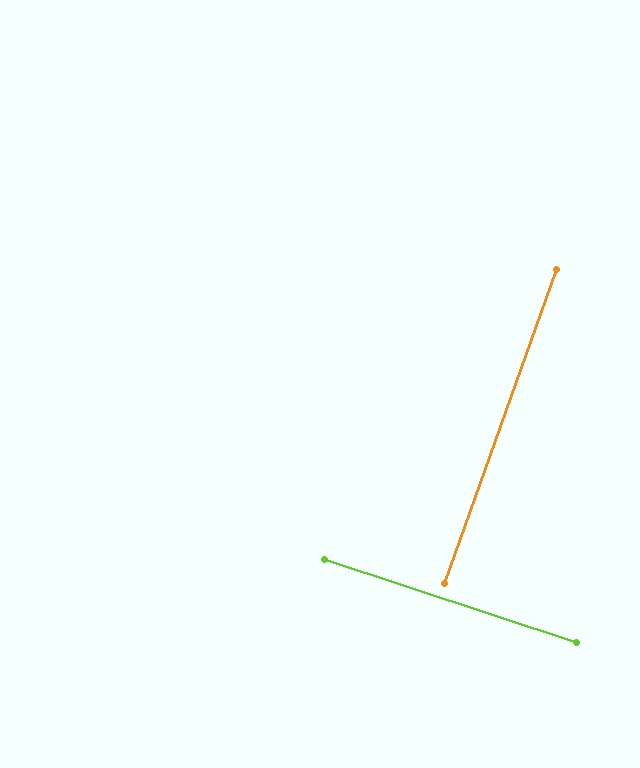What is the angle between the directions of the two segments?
Approximately 89 degrees.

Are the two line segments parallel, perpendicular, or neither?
Perpendicular — they meet at approximately 89°.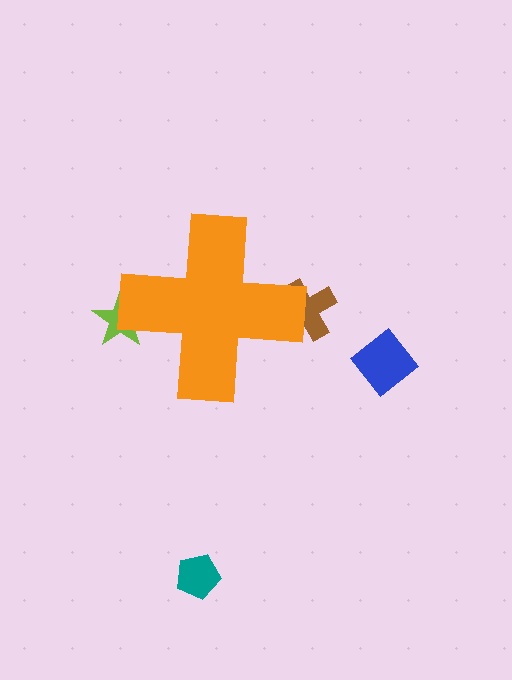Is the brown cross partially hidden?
Yes, the brown cross is partially hidden behind the orange cross.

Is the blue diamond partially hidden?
No, the blue diamond is fully visible.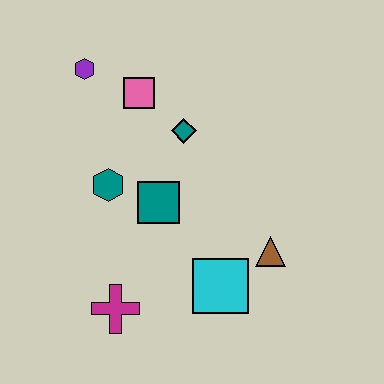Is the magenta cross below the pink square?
Yes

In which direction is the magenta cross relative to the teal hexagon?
The magenta cross is below the teal hexagon.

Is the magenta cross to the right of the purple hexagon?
Yes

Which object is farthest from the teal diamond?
The magenta cross is farthest from the teal diamond.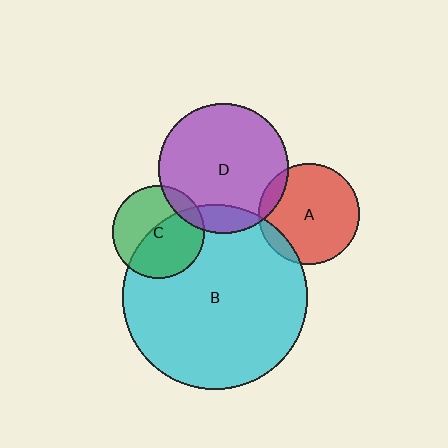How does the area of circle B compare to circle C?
Approximately 4.0 times.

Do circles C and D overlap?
Yes.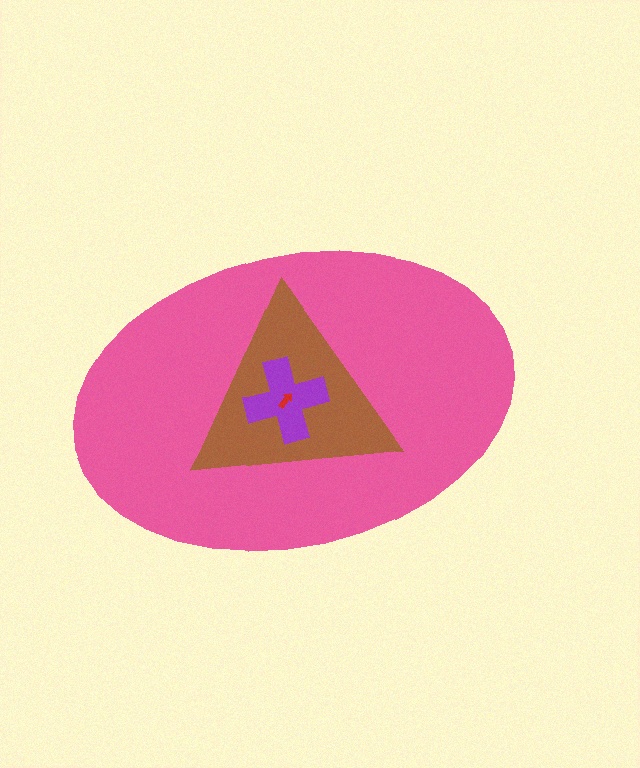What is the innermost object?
The red arrow.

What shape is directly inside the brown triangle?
The purple cross.